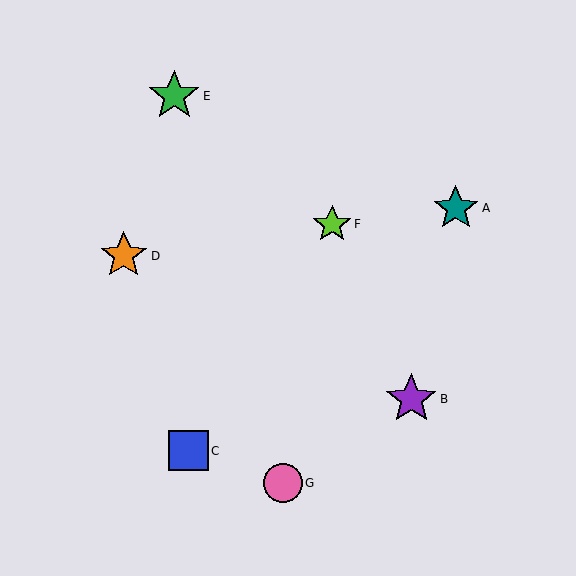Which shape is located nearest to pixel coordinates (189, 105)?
The green star (labeled E) at (174, 96) is nearest to that location.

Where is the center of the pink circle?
The center of the pink circle is at (283, 483).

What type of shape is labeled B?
Shape B is a purple star.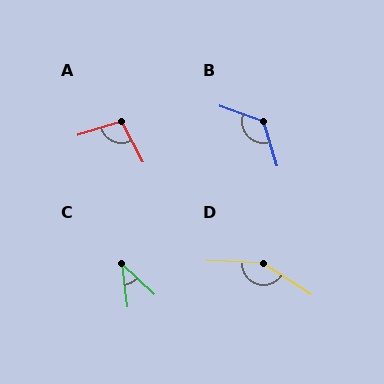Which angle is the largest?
D, at approximately 150 degrees.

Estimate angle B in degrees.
Approximately 127 degrees.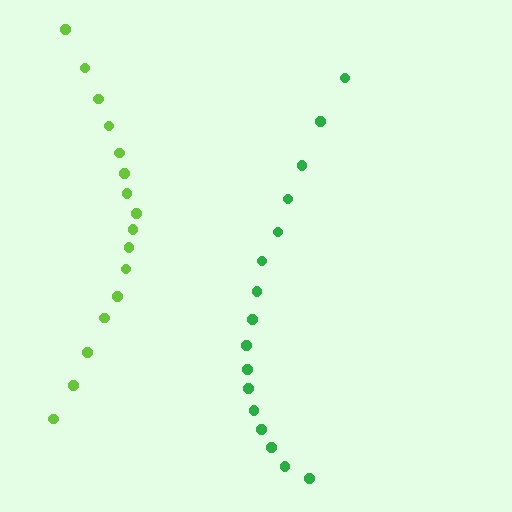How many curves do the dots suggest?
There are 2 distinct paths.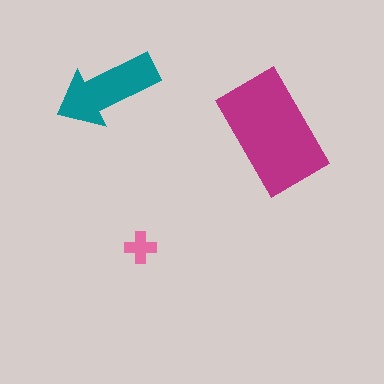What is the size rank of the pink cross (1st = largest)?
3rd.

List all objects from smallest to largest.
The pink cross, the teal arrow, the magenta rectangle.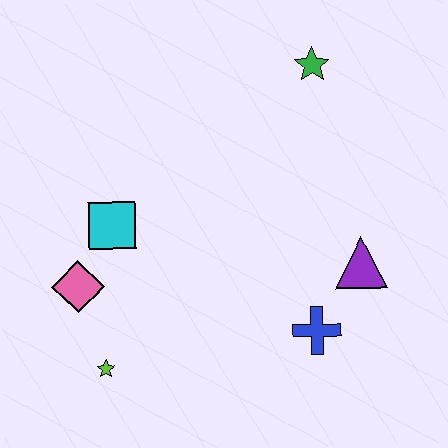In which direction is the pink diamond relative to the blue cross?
The pink diamond is to the left of the blue cross.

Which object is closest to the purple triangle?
The blue cross is closest to the purple triangle.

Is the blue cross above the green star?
No